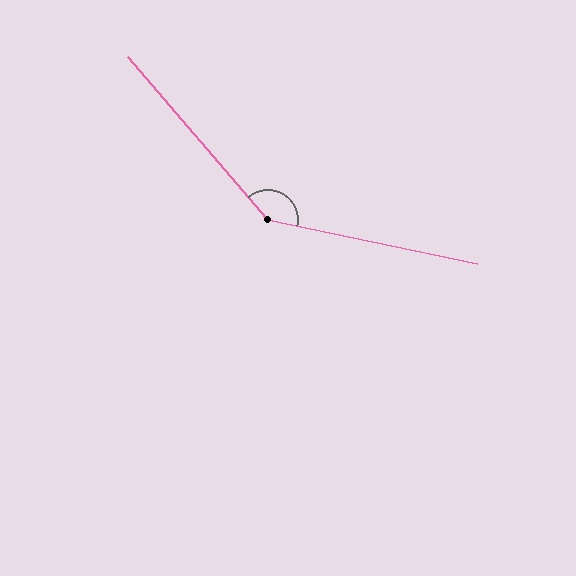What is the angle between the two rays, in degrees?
Approximately 143 degrees.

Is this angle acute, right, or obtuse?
It is obtuse.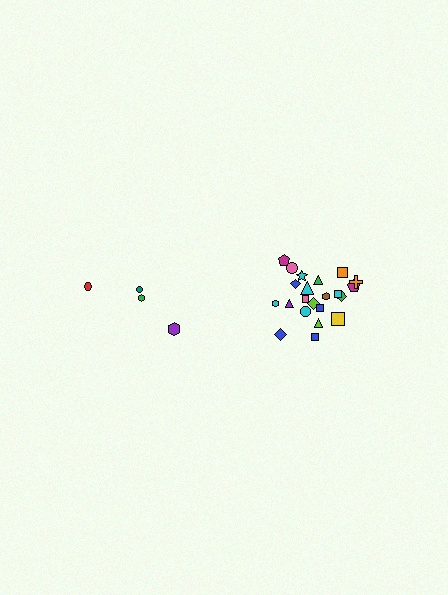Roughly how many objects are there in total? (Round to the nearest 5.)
Roughly 25 objects in total.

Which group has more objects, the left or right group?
The right group.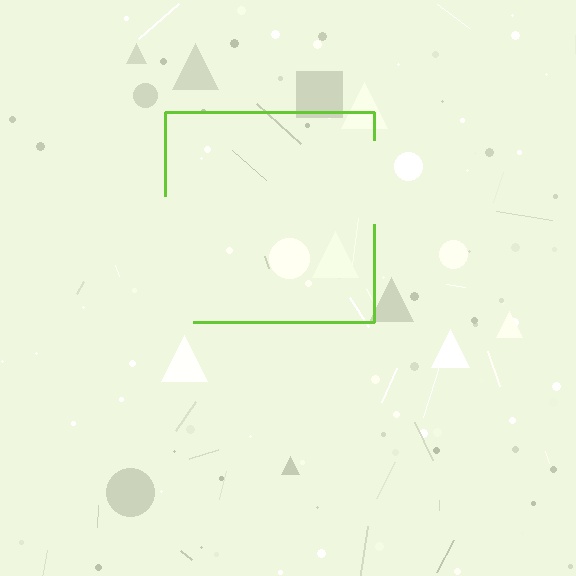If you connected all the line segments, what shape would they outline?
They would outline a square.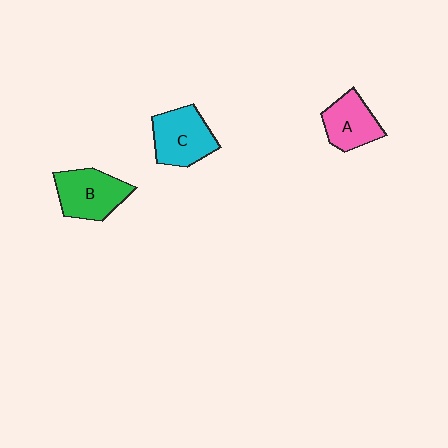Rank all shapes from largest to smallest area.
From largest to smallest: C (cyan), B (green), A (pink).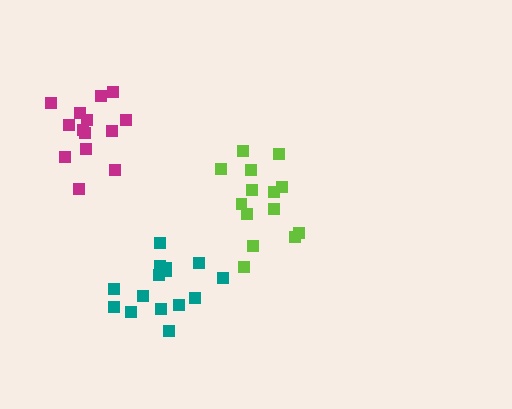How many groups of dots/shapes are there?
There are 3 groups.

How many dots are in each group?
Group 1: 14 dots, Group 2: 15 dots, Group 3: 14 dots (43 total).